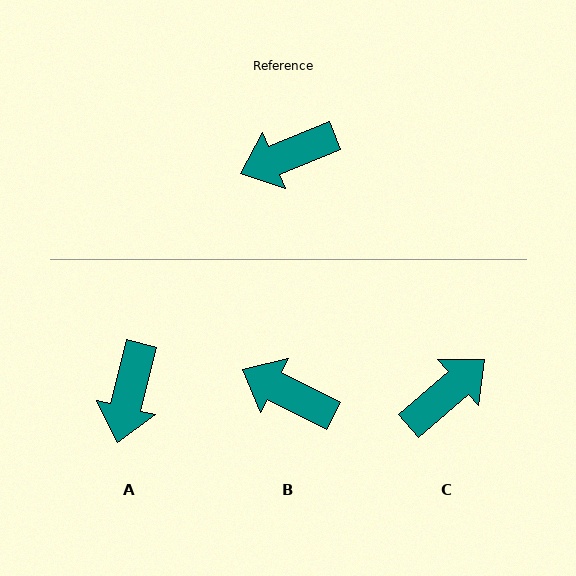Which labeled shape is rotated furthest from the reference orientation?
C, about 161 degrees away.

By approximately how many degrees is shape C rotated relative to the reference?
Approximately 161 degrees clockwise.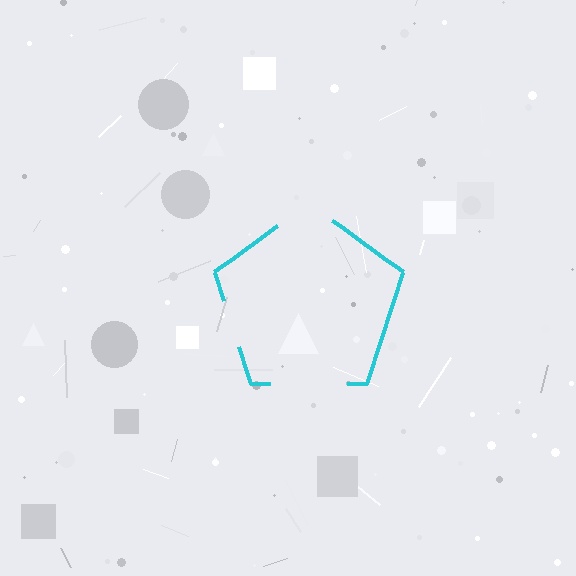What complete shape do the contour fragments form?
The contour fragments form a pentagon.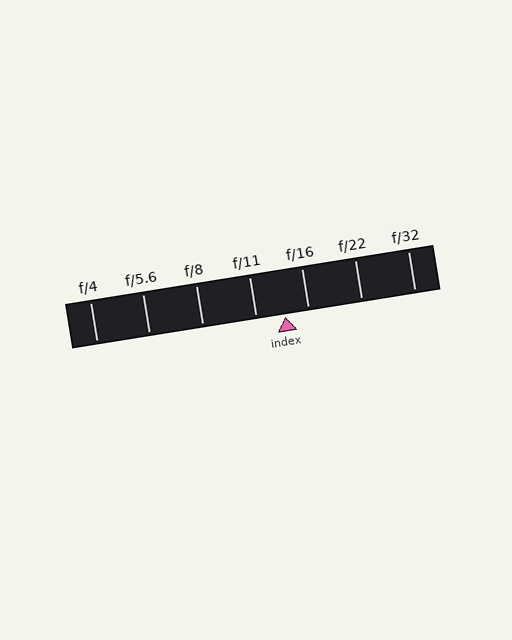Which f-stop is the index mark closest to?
The index mark is closest to f/16.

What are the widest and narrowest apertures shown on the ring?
The widest aperture shown is f/4 and the narrowest is f/32.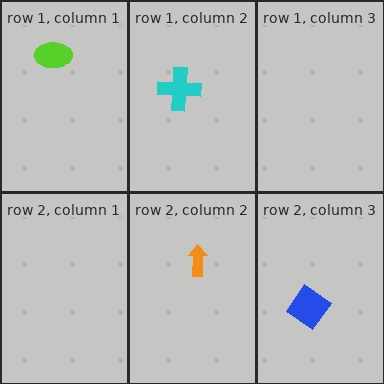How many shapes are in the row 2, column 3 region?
1.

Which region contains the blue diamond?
The row 2, column 3 region.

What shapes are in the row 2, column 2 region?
The orange arrow.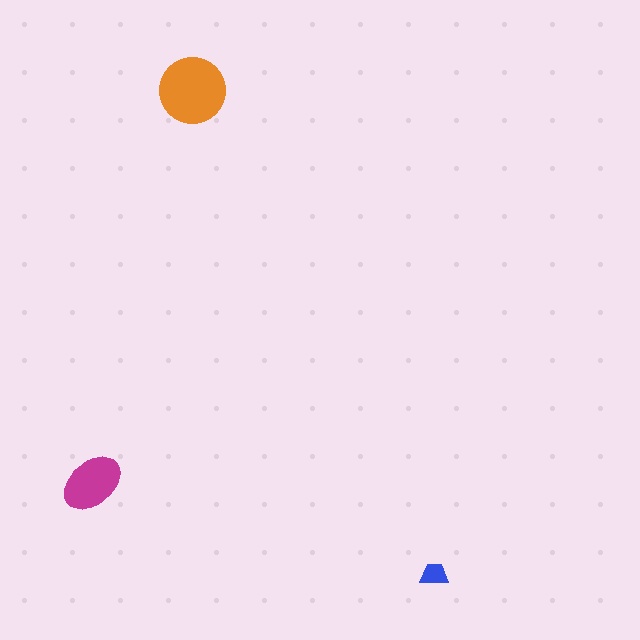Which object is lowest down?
The blue trapezoid is bottommost.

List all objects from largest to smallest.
The orange circle, the magenta ellipse, the blue trapezoid.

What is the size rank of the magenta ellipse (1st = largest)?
2nd.